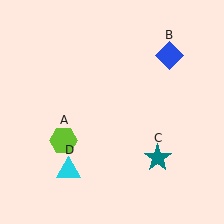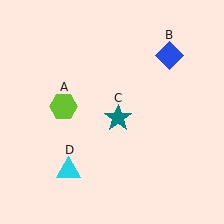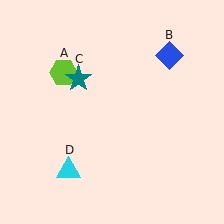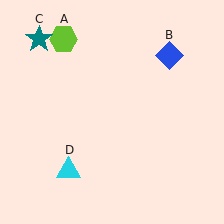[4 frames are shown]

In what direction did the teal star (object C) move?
The teal star (object C) moved up and to the left.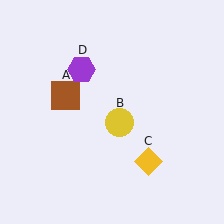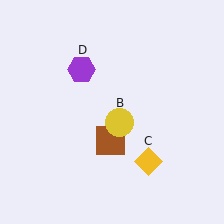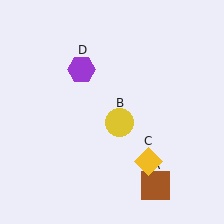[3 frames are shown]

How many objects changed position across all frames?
1 object changed position: brown square (object A).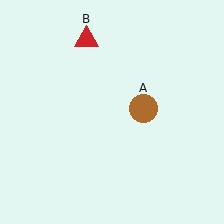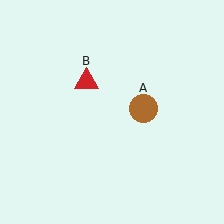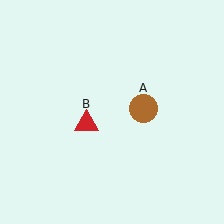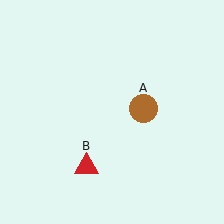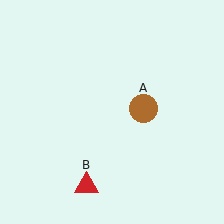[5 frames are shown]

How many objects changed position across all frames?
1 object changed position: red triangle (object B).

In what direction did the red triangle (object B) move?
The red triangle (object B) moved down.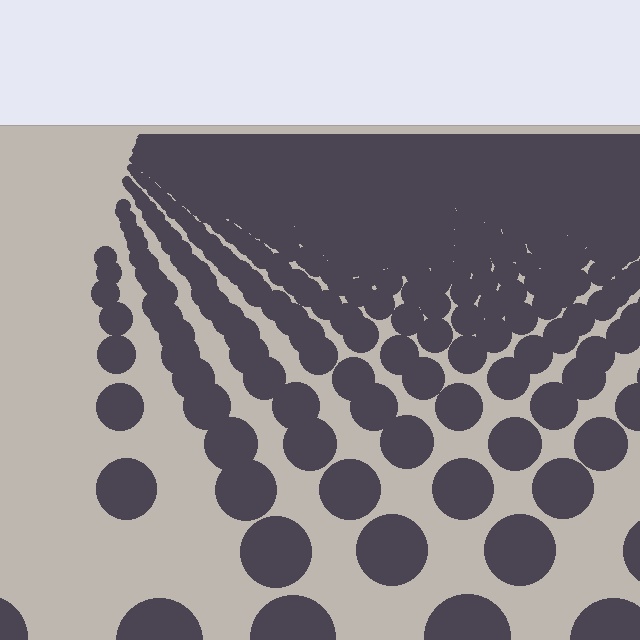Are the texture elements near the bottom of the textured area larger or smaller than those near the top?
Larger. Near the bottom, elements are closer to the viewer and appear at a bigger on-screen size.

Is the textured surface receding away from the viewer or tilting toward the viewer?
The surface is receding away from the viewer. Texture elements get smaller and denser toward the top.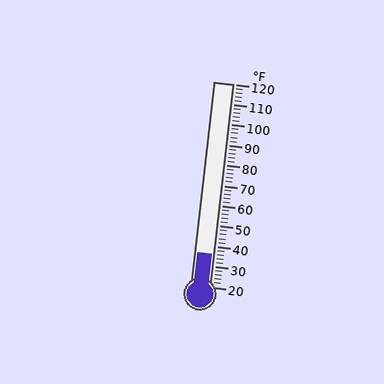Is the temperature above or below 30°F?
The temperature is above 30°F.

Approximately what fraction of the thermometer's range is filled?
The thermometer is filled to approximately 15% of its range.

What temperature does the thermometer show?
The thermometer shows approximately 36°F.